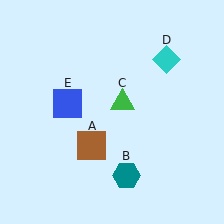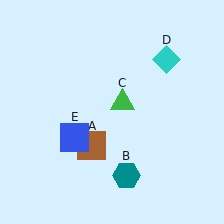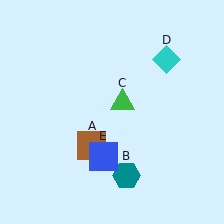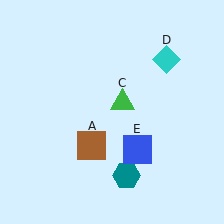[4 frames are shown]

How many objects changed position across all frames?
1 object changed position: blue square (object E).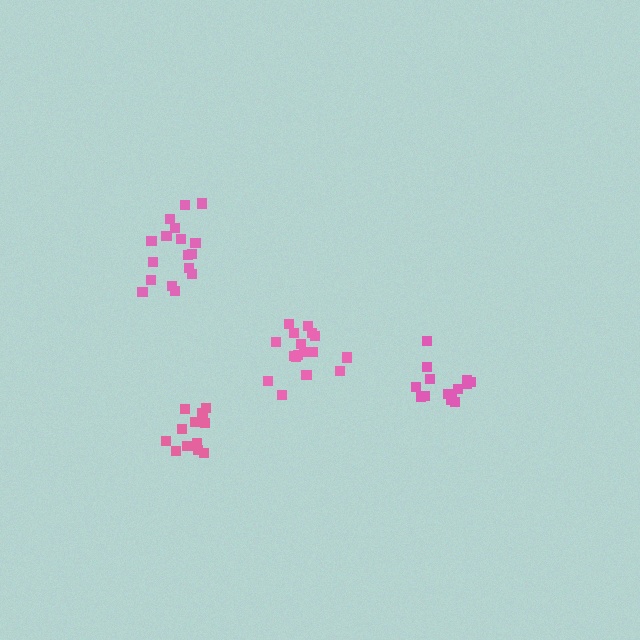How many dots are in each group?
Group 1: 12 dots, Group 2: 17 dots, Group 3: 17 dots, Group 4: 14 dots (60 total).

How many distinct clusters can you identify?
There are 4 distinct clusters.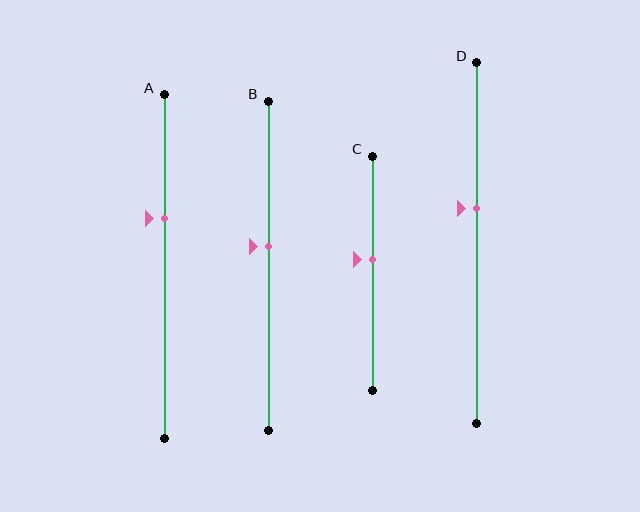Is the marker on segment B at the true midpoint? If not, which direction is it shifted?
No, the marker on segment B is shifted upward by about 6% of the segment length.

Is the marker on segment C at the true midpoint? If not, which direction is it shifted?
No, the marker on segment C is shifted upward by about 6% of the segment length.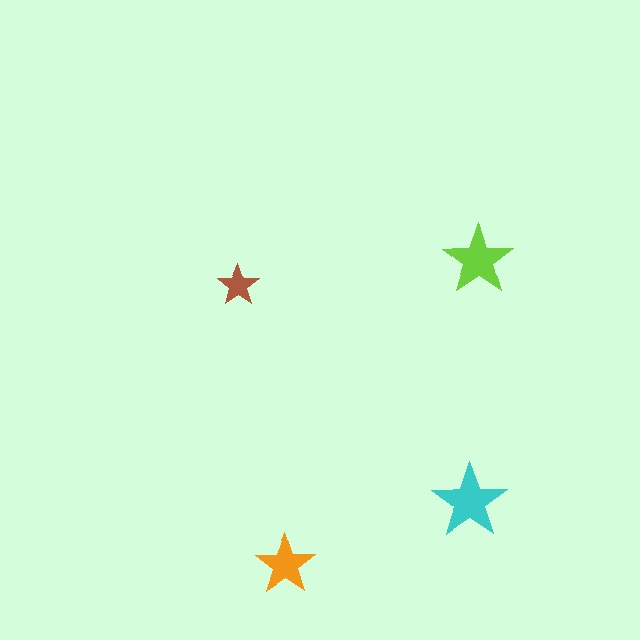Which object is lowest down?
The orange star is bottommost.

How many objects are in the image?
There are 4 objects in the image.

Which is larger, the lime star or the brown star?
The lime one.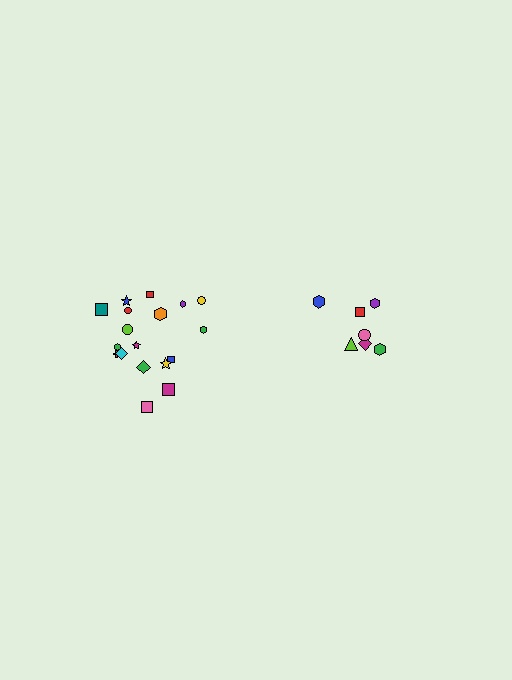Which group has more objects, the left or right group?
The left group.